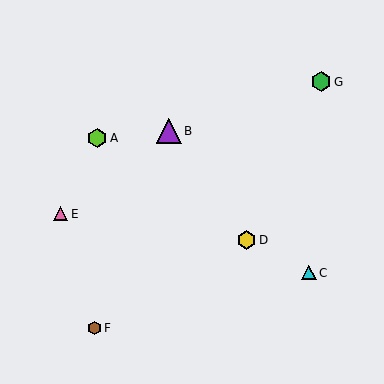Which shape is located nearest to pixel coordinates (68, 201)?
The pink triangle (labeled E) at (61, 214) is nearest to that location.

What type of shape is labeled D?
Shape D is a yellow hexagon.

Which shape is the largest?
The purple triangle (labeled B) is the largest.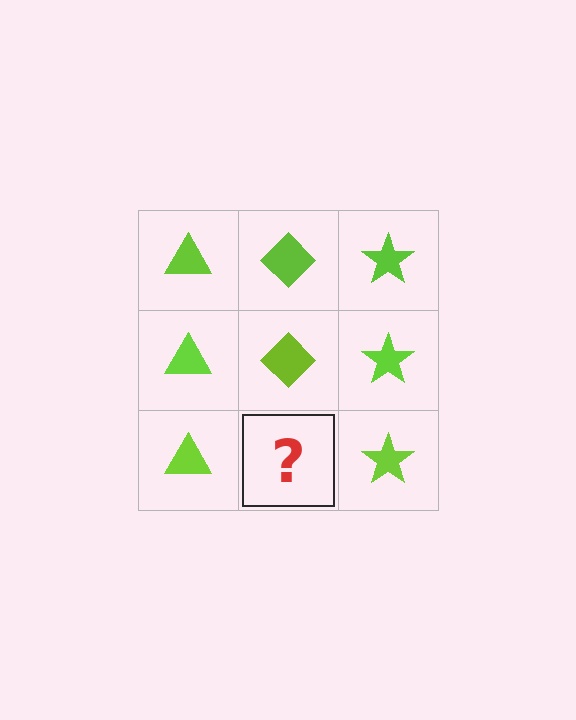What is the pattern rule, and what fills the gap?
The rule is that each column has a consistent shape. The gap should be filled with a lime diamond.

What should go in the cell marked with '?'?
The missing cell should contain a lime diamond.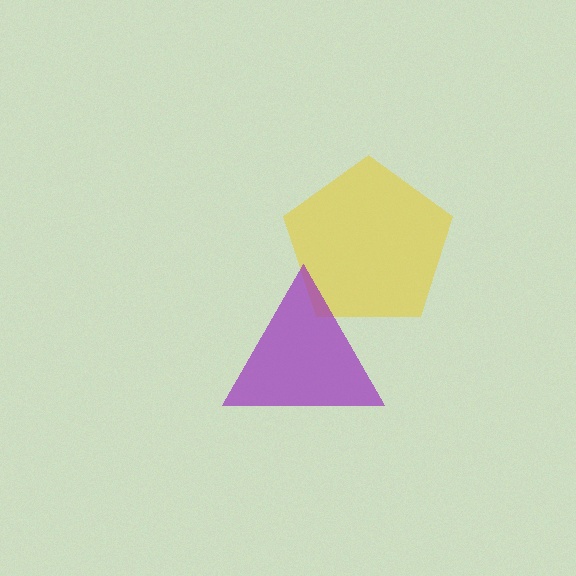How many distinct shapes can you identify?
There are 2 distinct shapes: a yellow pentagon, a purple triangle.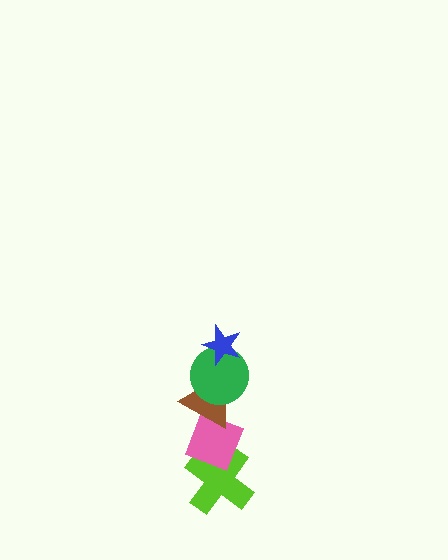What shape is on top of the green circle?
The blue star is on top of the green circle.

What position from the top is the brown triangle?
The brown triangle is 3rd from the top.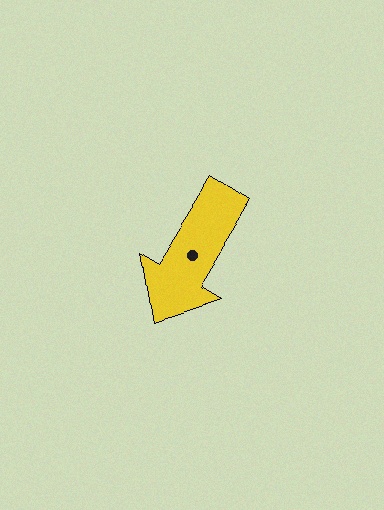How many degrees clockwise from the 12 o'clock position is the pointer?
Approximately 212 degrees.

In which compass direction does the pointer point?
Southwest.